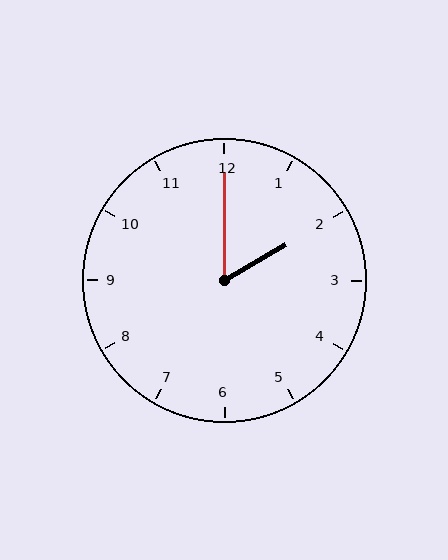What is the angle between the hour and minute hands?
Approximately 60 degrees.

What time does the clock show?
2:00.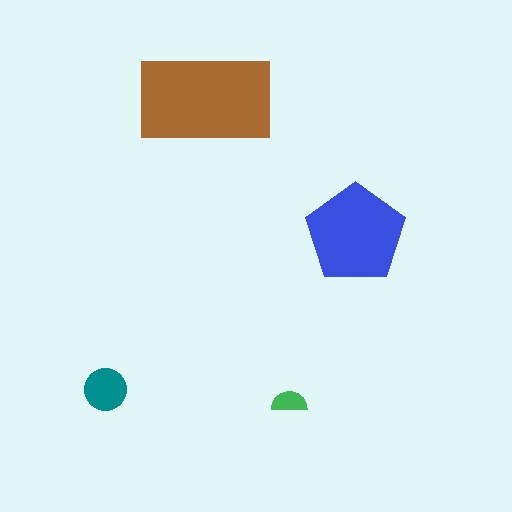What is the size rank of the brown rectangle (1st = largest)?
1st.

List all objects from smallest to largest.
The green semicircle, the teal circle, the blue pentagon, the brown rectangle.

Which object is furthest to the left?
The teal circle is leftmost.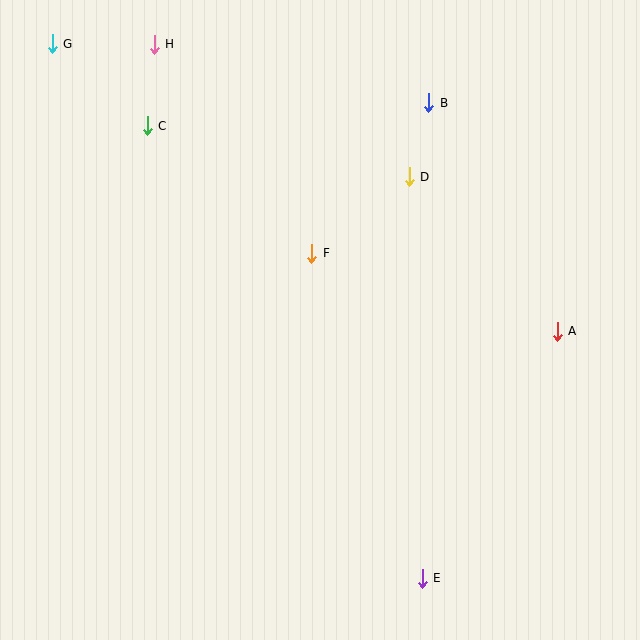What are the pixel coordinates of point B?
Point B is at (429, 103).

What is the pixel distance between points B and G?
The distance between B and G is 381 pixels.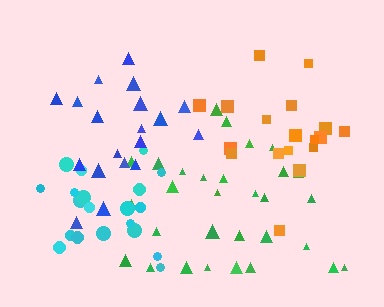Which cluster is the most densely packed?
Cyan.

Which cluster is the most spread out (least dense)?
Orange.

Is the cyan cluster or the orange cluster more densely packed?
Cyan.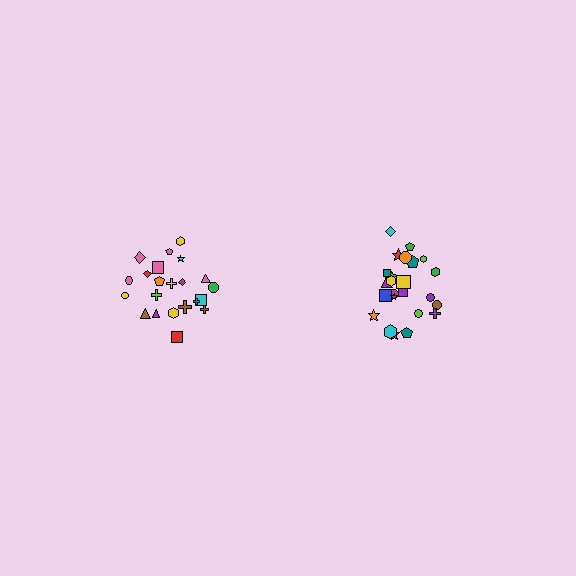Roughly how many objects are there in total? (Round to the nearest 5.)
Roughly 45 objects in total.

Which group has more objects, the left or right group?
The right group.